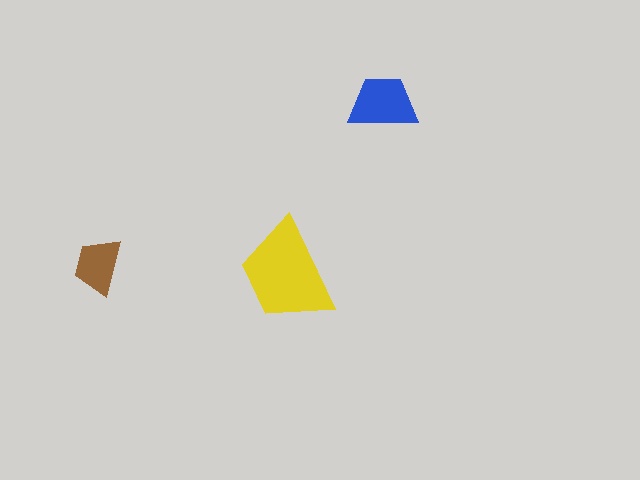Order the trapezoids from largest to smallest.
the yellow one, the blue one, the brown one.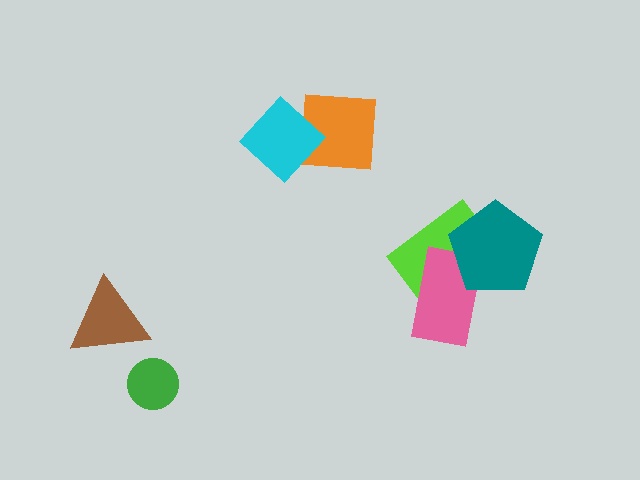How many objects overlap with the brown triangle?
0 objects overlap with the brown triangle.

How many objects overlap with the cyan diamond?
1 object overlaps with the cyan diamond.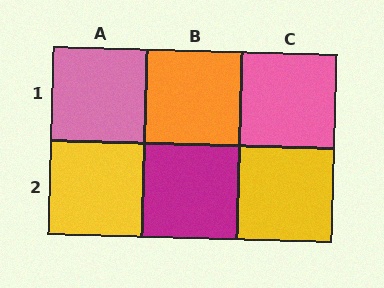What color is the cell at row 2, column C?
Yellow.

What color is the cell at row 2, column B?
Magenta.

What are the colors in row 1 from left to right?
Pink, orange, pink.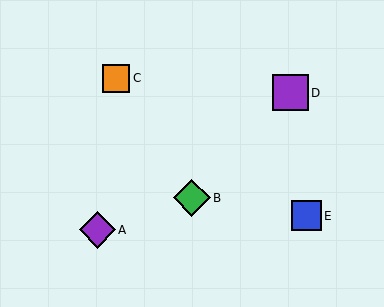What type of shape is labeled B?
Shape B is a green diamond.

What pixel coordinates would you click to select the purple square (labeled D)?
Click at (291, 93) to select the purple square D.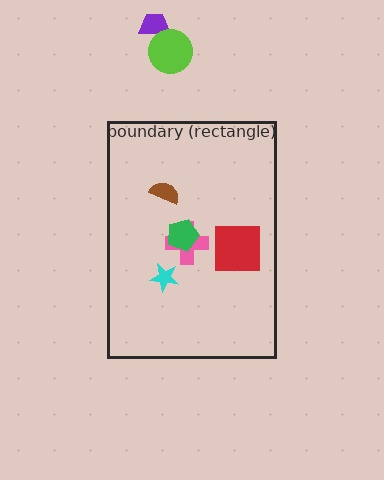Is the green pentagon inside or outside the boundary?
Inside.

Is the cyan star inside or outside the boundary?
Inside.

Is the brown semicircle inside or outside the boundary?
Inside.